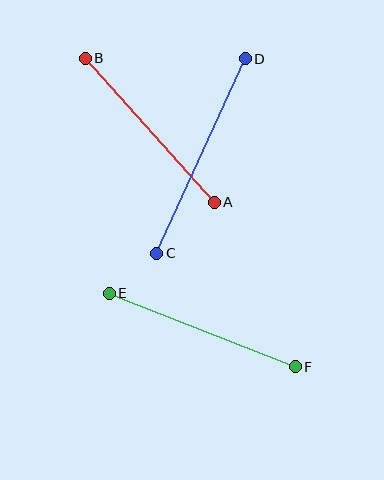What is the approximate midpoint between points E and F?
The midpoint is at approximately (202, 330) pixels.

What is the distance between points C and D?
The distance is approximately 214 pixels.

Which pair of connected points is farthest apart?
Points C and D are farthest apart.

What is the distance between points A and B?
The distance is approximately 193 pixels.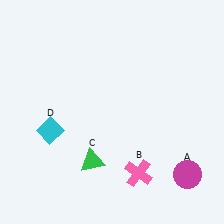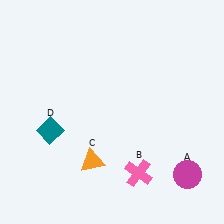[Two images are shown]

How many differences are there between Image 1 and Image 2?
There are 2 differences between the two images.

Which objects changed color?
C changed from green to orange. D changed from cyan to teal.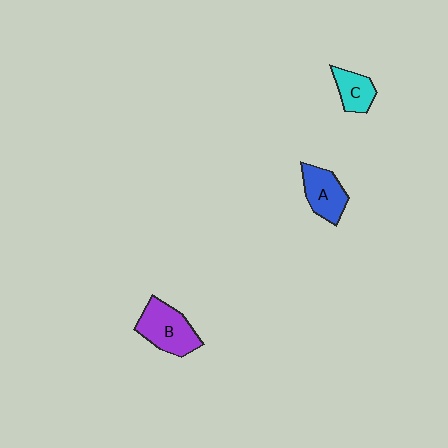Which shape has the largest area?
Shape B (purple).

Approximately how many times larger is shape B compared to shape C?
Approximately 1.7 times.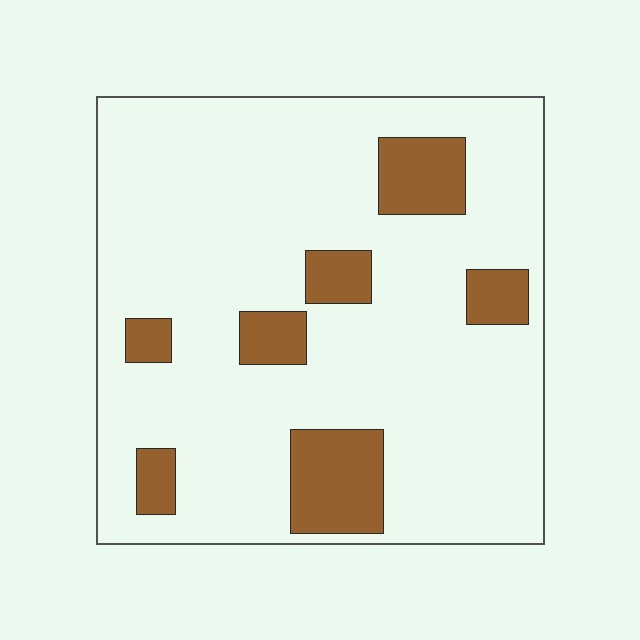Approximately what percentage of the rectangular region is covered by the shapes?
Approximately 15%.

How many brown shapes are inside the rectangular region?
7.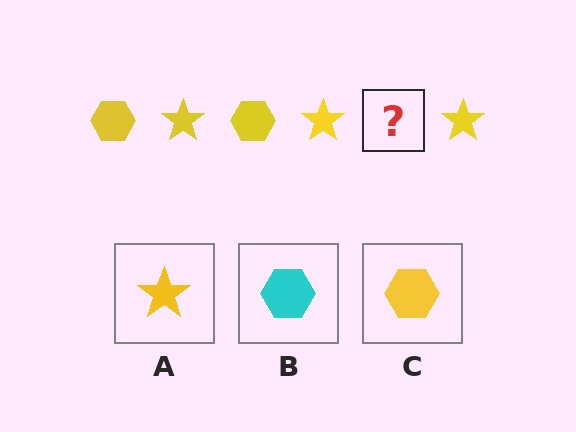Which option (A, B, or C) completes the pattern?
C.